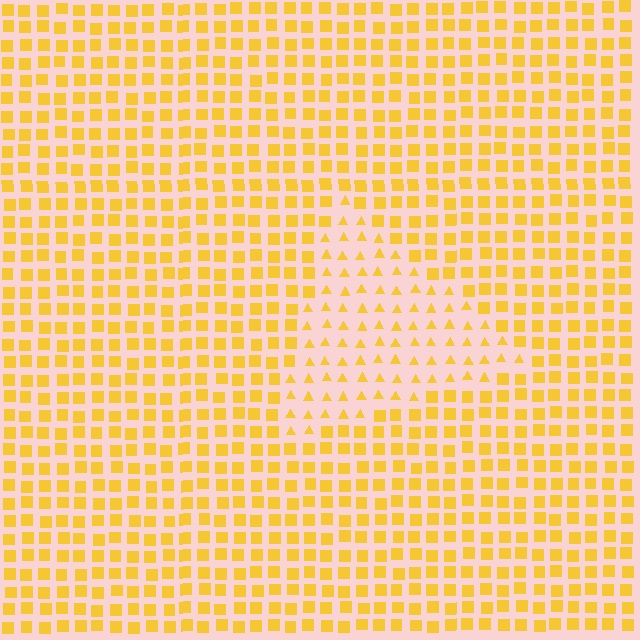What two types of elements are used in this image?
The image uses triangles inside the triangle region and squares outside it.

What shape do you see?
I see a triangle.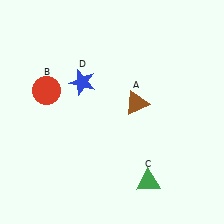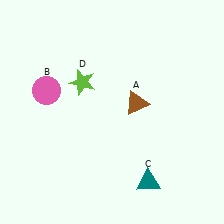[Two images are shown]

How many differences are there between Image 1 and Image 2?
There are 3 differences between the two images.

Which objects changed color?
B changed from red to pink. C changed from green to teal. D changed from blue to lime.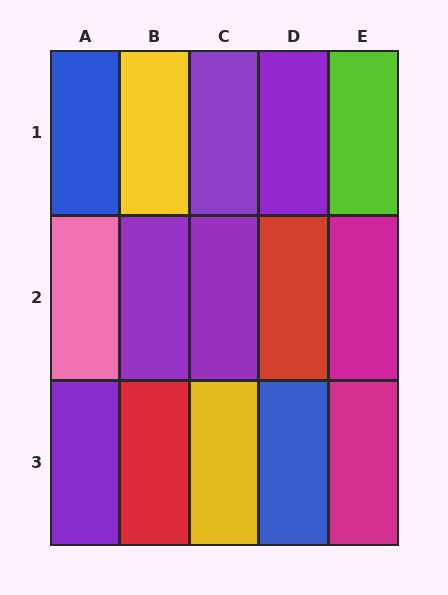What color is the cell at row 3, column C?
Yellow.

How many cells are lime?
1 cell is lime.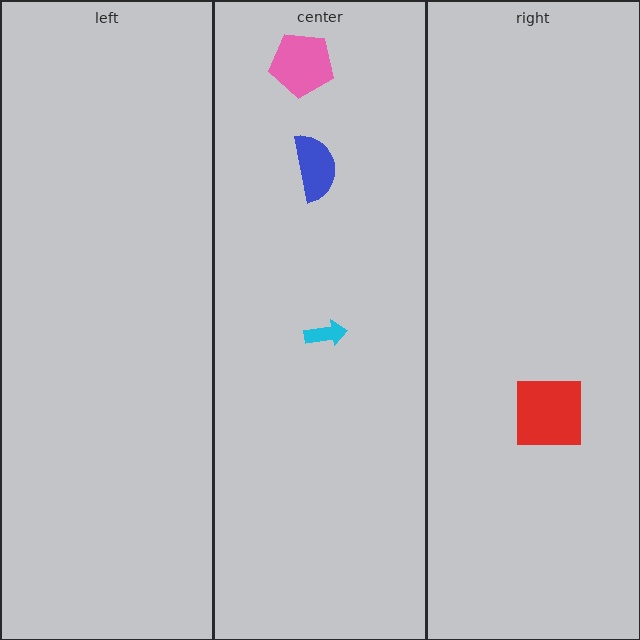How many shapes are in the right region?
1.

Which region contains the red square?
The right region.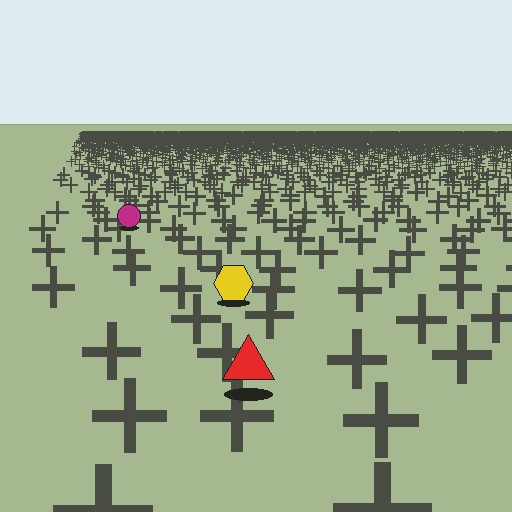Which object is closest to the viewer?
The red triangle is closest. The texture marks near it are larger and more spread out.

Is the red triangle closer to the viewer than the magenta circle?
Yes. The red triangle is closer — you can tell from the texture gradient: the ground texture is coarser near it.